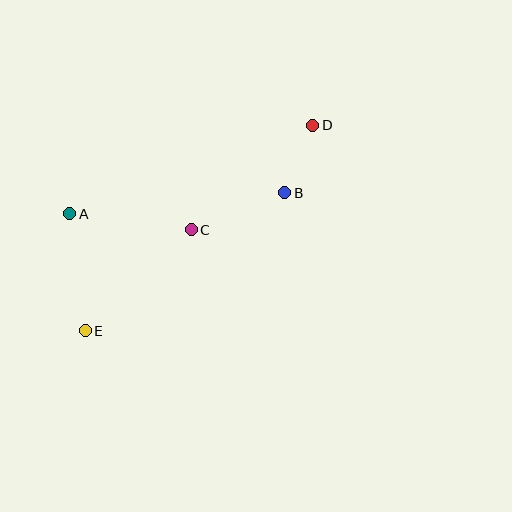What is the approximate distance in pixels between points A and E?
The distance between A and E is approximately 118 pixels.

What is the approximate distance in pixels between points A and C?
The distance between A and C is approximately 122 pixels.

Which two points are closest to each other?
Points B and D are closest to each other.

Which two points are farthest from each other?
Points D and E are farthest from each other.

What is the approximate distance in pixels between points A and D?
The distance between A and D is approximately 258 pixels.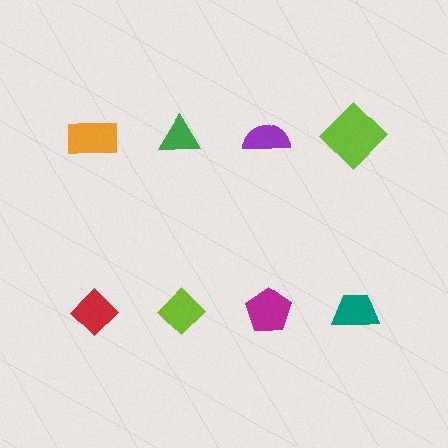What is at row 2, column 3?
A magenta pentagon.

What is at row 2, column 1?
A red diamond.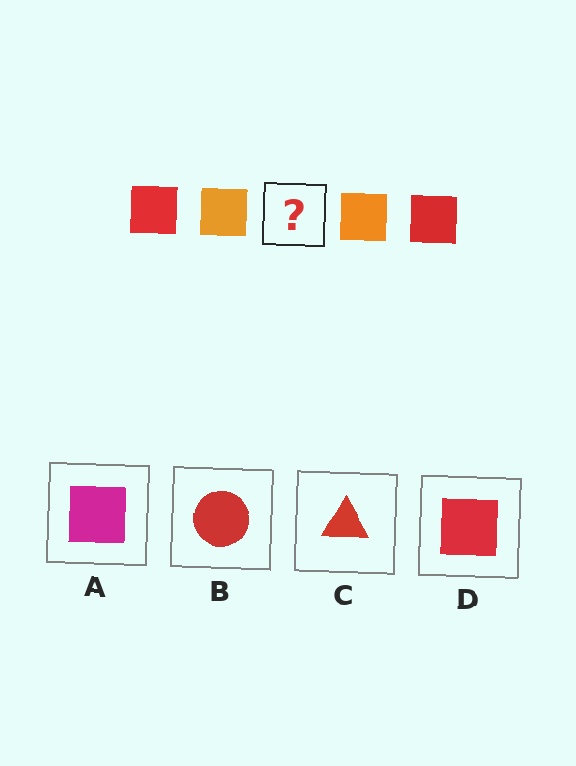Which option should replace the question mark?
Option D.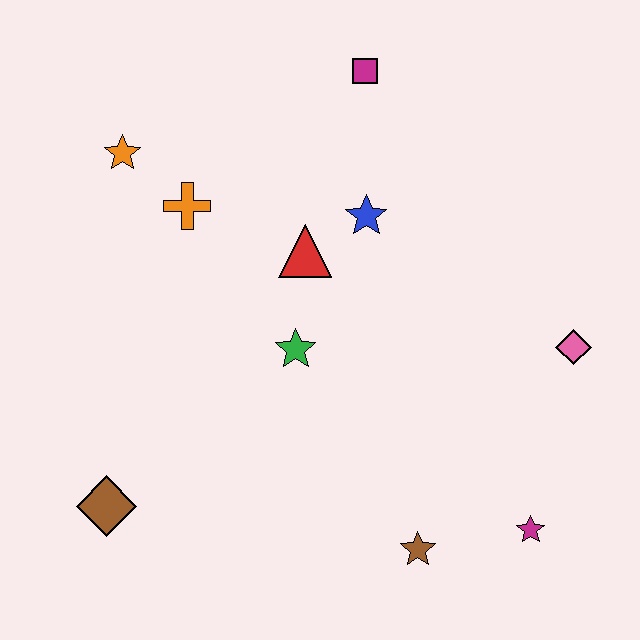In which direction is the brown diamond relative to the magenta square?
The brown diamond is below the magenta square.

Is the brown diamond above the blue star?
No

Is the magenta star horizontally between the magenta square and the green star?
No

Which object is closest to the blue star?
The red triangle is closest to the blue star.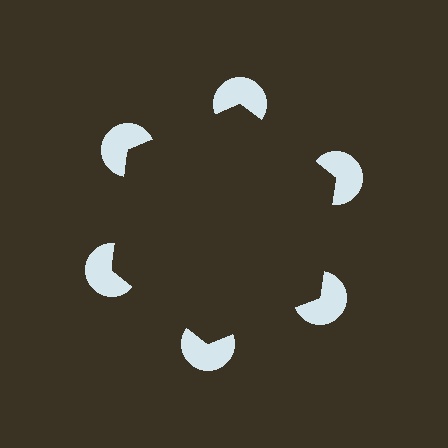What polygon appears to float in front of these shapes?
An illusory hexagon — its edges are inferred from the aligned wedge cuts in the pac-man discs, not physically drawn.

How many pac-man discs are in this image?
There are 6 — one at each vertex of the illusory hexagon.